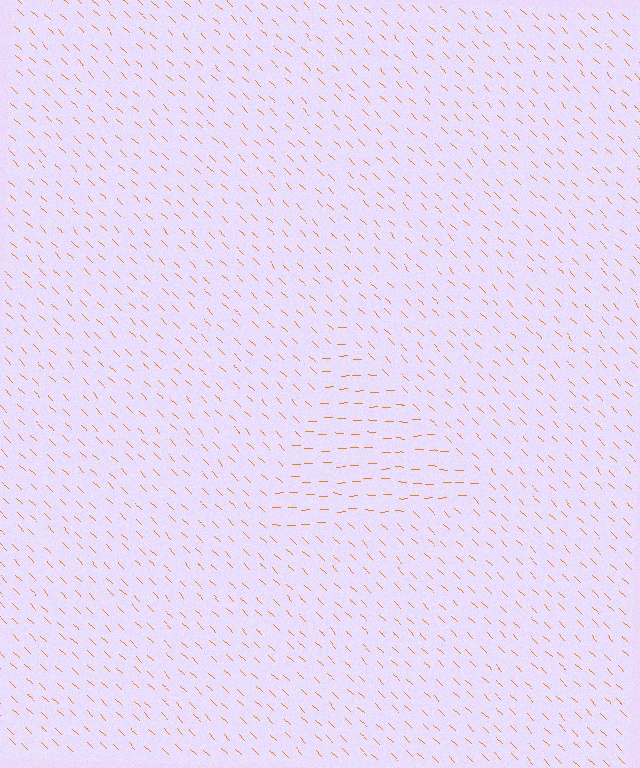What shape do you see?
I see a triangle.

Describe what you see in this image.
The image is filled with small orange line segments. A triangle region in the image has lines oriented differently from the surrounding lines, creating a visible texture boundary.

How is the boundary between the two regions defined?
The boundary is defined purely by a change in line orientation (approximately 45 degrees difference). All lines are the same color and thickness.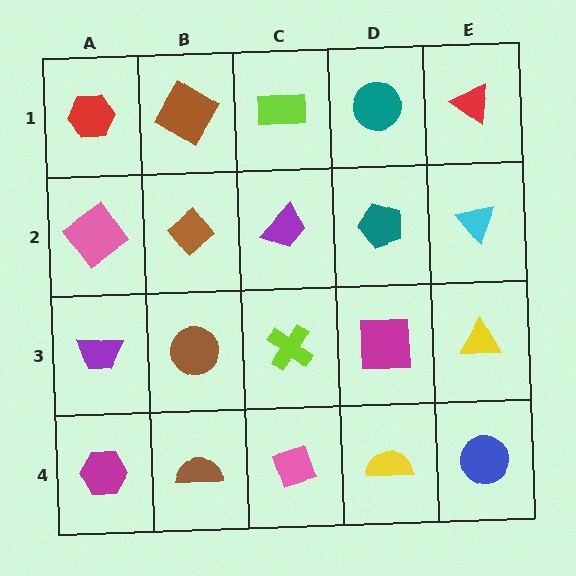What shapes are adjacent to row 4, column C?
A lime cross (row 3, column C), a brown semicircle (row 4, column B), a yellow semicircle (row 4, column D).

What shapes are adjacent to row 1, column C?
A purple trapezoid (row 2, column C), a brown diamond (row 1, column B), a teal circle (row 1, column D).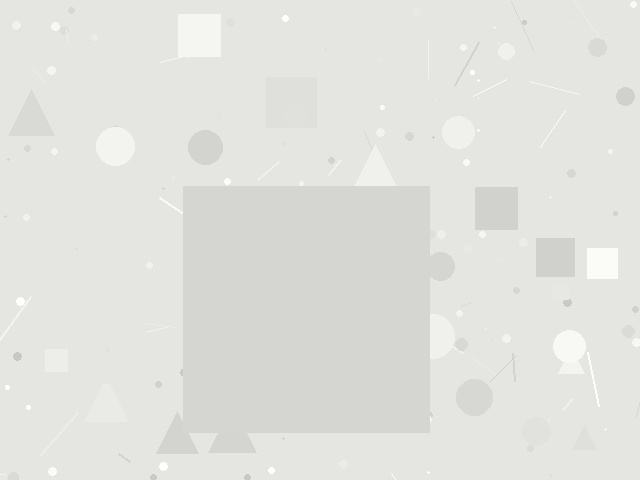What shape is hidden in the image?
A square is hidden in the image.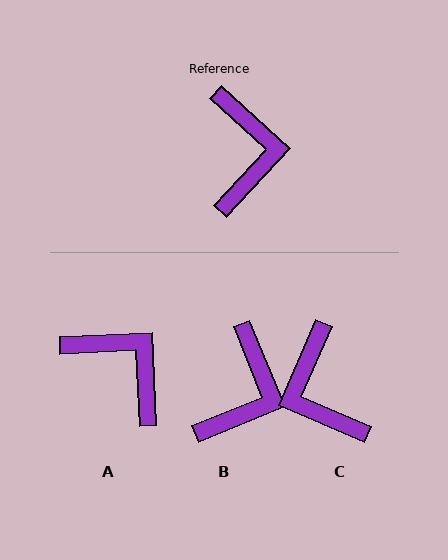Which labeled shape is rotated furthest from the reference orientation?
C, about 161 degrees away.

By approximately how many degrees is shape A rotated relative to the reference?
Approximately 45 degrees counter-clockwise.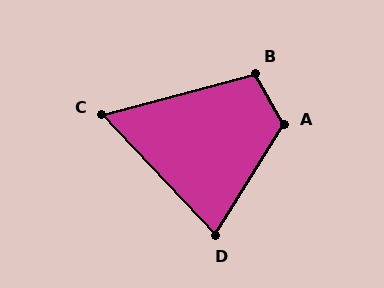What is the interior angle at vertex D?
Approximately 75 degrees (acute).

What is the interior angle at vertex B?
Approximately 105 degrees (obtuse).